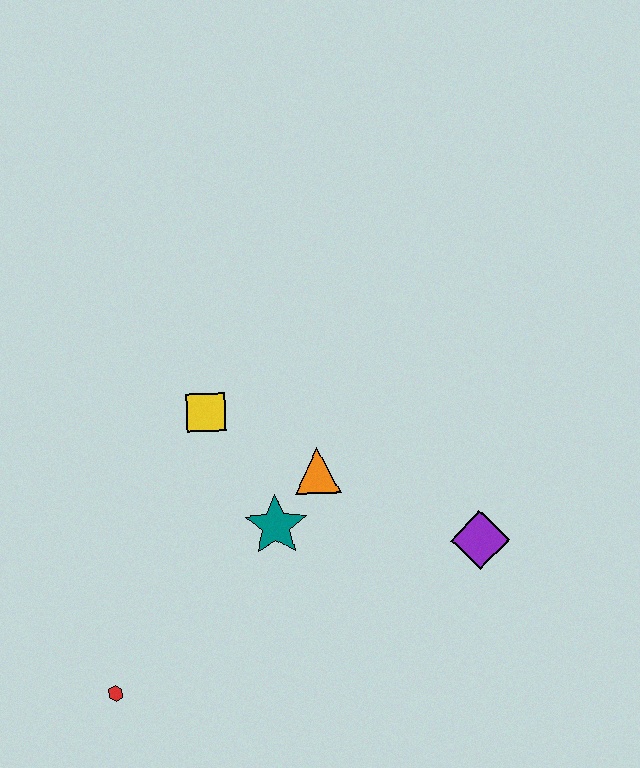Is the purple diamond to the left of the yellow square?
No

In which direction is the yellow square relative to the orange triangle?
The yellow square is to the left of the orange triangle.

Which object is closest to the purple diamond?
The orange triangle is closest to the purple diamond.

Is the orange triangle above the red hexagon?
Yes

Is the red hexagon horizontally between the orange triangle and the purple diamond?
No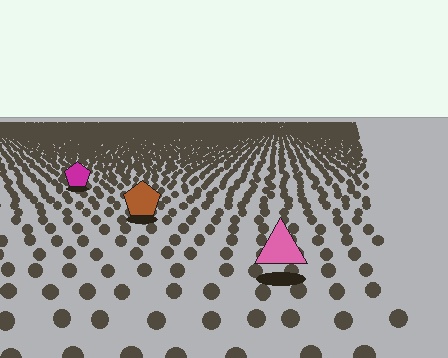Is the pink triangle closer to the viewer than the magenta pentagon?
Yes. The pink triangle is closer — you can tell from the texture gradient: the ground texture is coarser near it.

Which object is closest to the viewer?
The pink triangle is closest. The texture marks near it are larger and more spread out.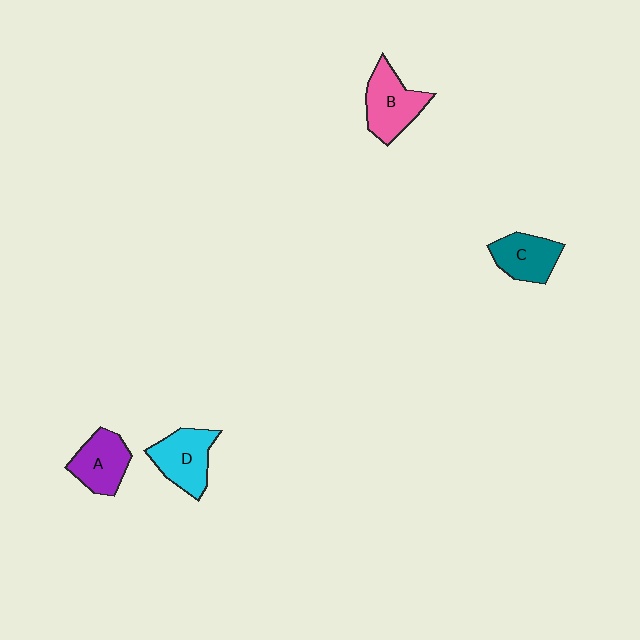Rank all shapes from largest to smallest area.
From largest to smallest: B (pink), D (cyan), A (purple), C (teal).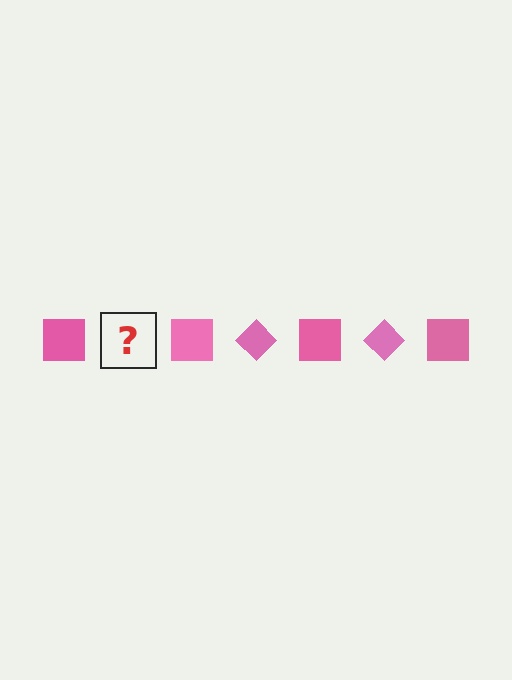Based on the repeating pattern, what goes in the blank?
The blank should be a pink diamond.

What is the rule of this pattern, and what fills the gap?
The rule is that the pattern cycles through square, diamond shapes in pink. The gap should be filled with a pink diamond.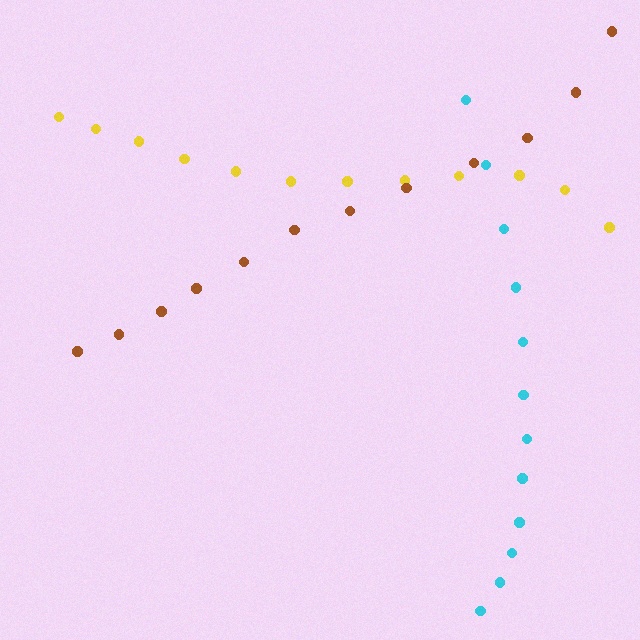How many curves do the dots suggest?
There are 3 distinct paths.